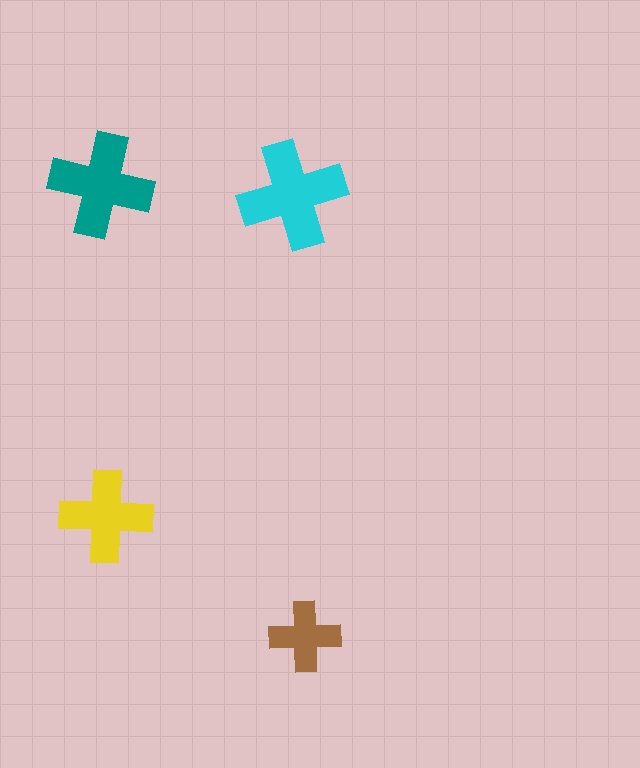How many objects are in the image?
There are 4 objects in the image.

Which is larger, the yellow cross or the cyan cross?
The cyan one.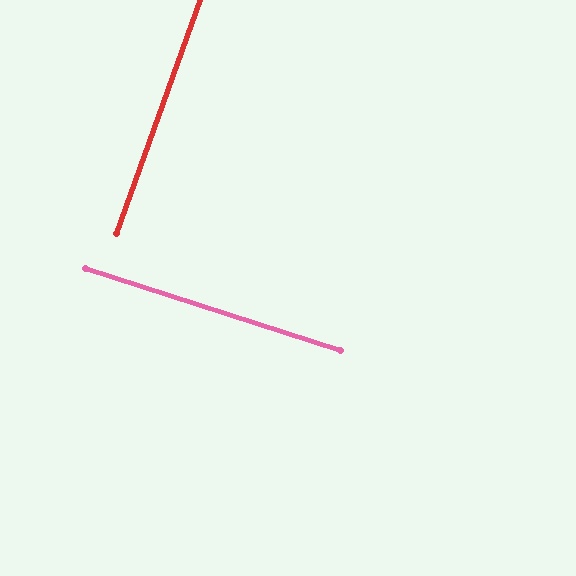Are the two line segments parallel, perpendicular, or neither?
Perpendicular — they meet at approximately 88°.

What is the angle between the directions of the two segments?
Approximately 88 degrees.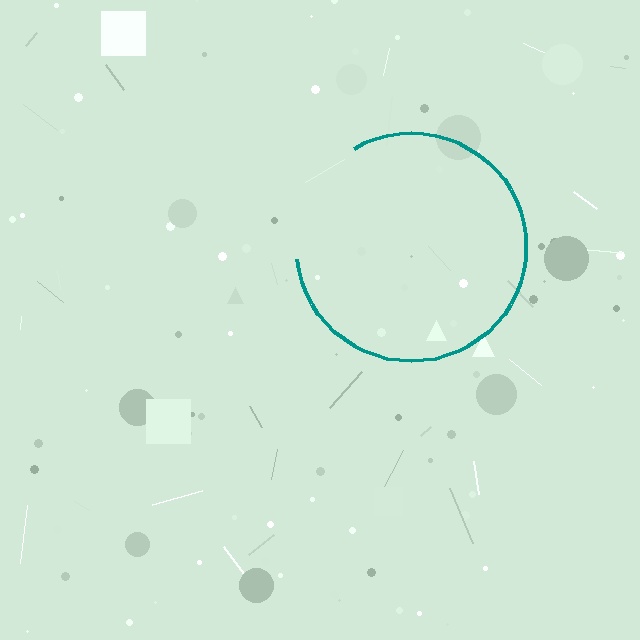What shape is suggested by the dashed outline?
The dashed outline suggests a circle.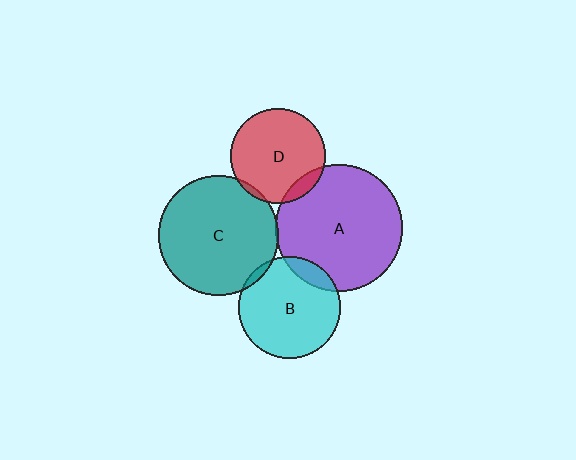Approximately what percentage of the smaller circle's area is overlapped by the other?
Approximately 5%.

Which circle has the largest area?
Circle A (purple).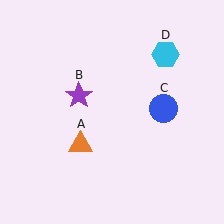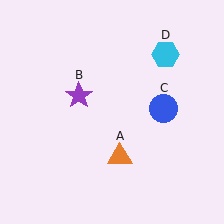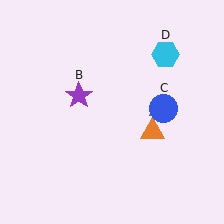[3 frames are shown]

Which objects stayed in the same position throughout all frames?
Purple star (object B) and blue circle (object C) and cyan hexagon (object D) remained stationary.